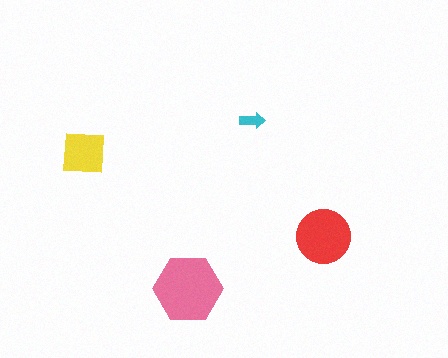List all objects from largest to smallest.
The pink hexagon, the red circle, the yellow square, the cyan arrow.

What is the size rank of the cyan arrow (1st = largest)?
4th.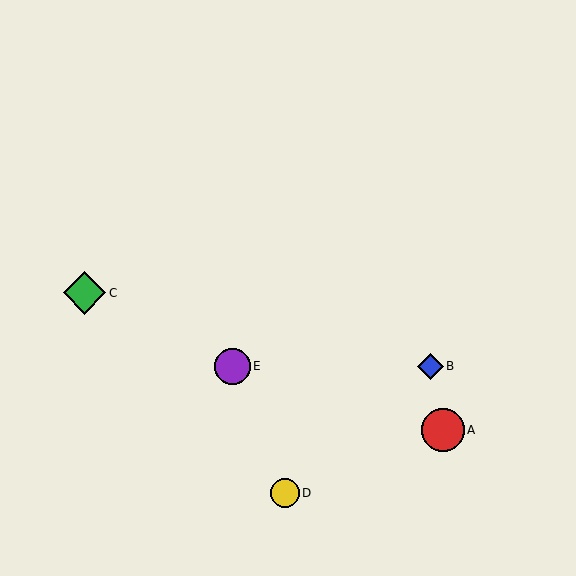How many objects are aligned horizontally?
2 objects (B, E) are aligned horizontally.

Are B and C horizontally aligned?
No, B is at y≈366 and C is at y≈293.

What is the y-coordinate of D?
Object D is at y≈493.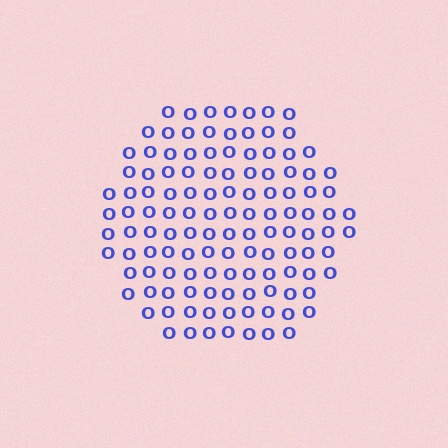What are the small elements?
The small elements are letter O's.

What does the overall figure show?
The overall figure shows a hexagon.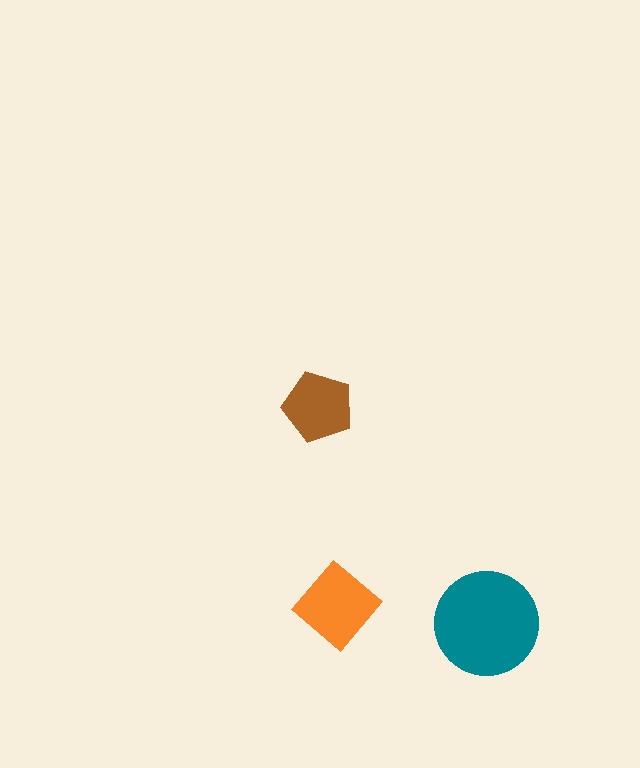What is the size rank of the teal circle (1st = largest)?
1st.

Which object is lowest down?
The teal circle is bottommost.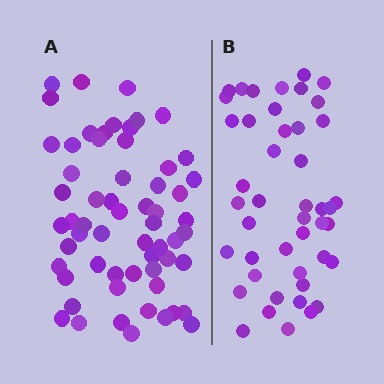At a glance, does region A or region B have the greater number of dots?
Region A (the left region) has more dots.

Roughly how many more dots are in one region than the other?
Region A has approximately 15 more dots than region B.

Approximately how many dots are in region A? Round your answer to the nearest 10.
About 60 dots.